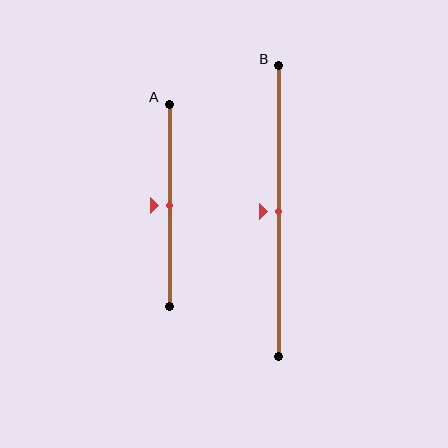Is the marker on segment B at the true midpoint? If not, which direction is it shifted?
Yes, the marker on segment B is at the true midpoint.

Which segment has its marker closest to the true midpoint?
Segment A has its marker closest to the true midpoint.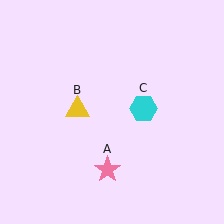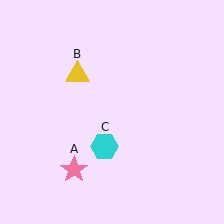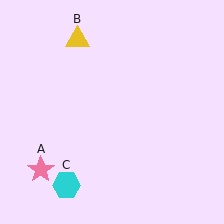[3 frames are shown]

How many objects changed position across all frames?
3 objects changed position: pink star (object A), yellow triangle (object B), cyan hexagon (object C).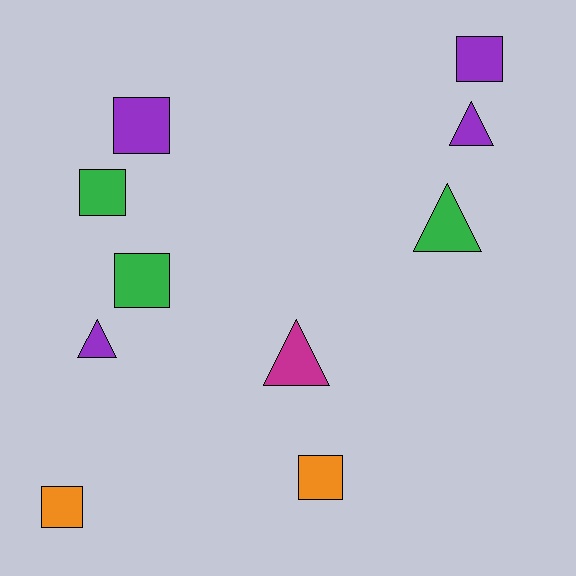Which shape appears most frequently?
Square, with 6 objects.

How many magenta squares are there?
There are no magenta squares.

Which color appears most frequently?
Purple, with 4 objects.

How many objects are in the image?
There are 10 objects.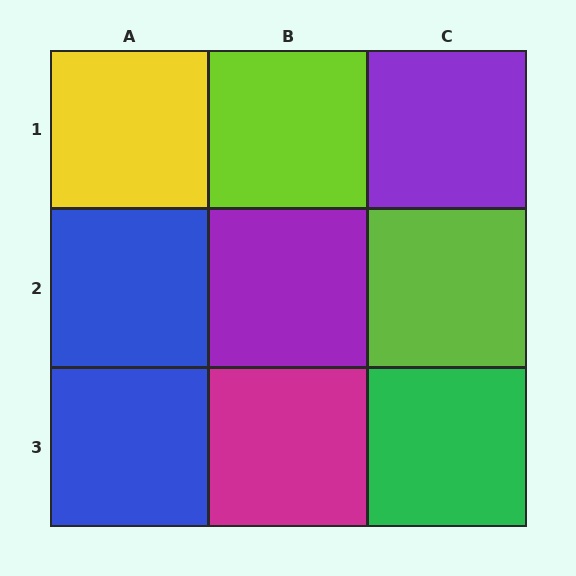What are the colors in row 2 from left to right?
Blue, purple, lime.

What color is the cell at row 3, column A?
Blue.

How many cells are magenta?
1 cell is magenta.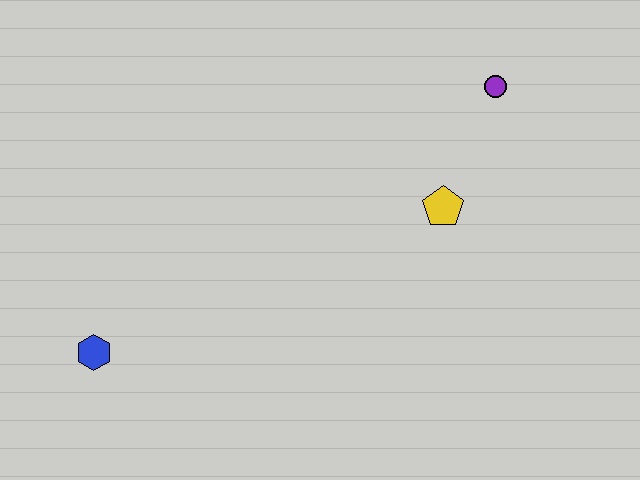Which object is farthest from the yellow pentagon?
The blue hexagon is farthest from the yellow pentagon.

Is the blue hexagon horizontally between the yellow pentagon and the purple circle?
No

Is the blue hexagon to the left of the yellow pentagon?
Yes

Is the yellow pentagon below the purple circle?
Yes